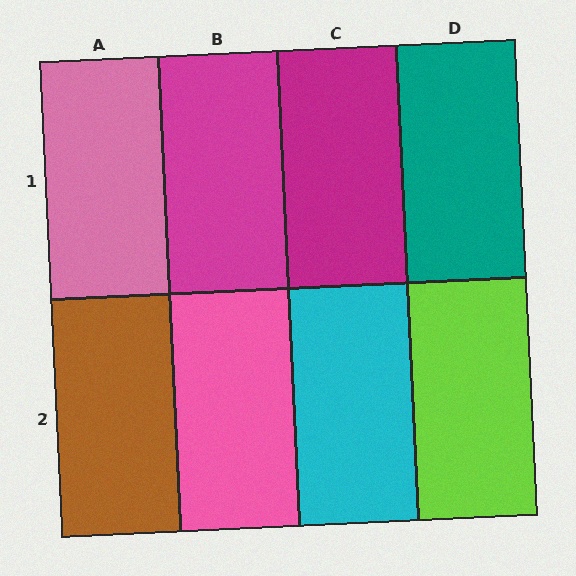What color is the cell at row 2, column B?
Pink.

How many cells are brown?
1 cell is brown.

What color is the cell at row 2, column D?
Lime.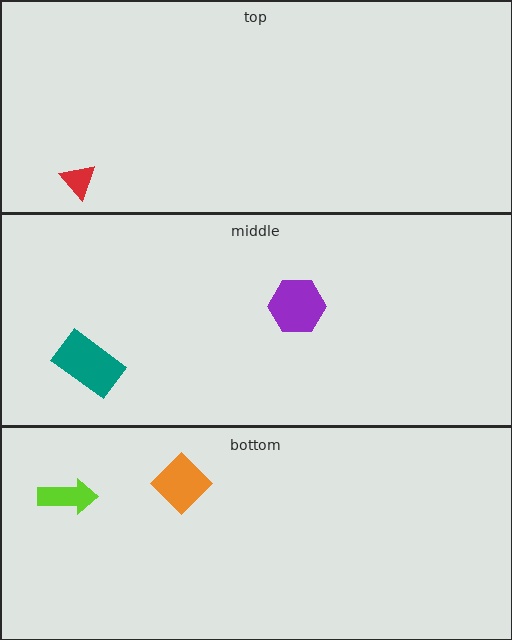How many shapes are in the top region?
1.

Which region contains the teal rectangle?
The middle region.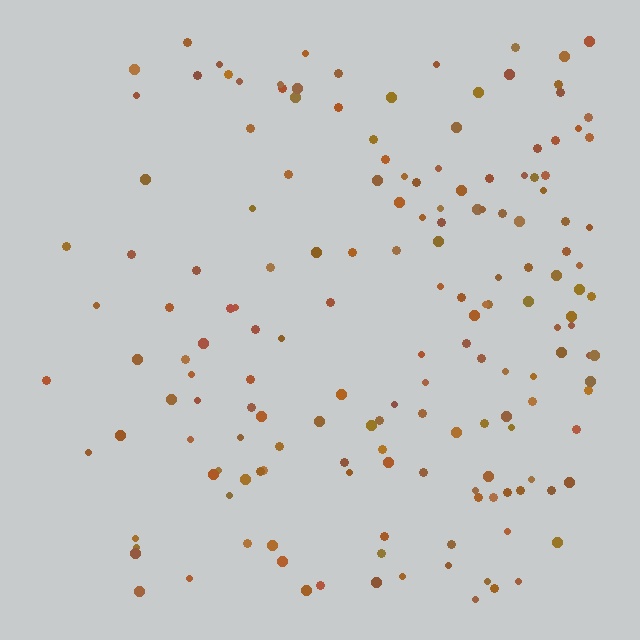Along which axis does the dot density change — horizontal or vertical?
Horizontal.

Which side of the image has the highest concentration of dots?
The right.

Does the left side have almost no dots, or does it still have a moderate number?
Still a moderate number, just noticeably fewer than the right.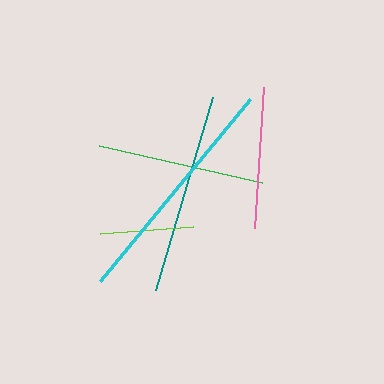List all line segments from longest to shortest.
From longest to shortest: cyan, teal, green, pink, lime.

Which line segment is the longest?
The cyan line is the longest at approximately 235 pixels.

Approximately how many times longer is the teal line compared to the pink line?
The teal line is approximately 1.4 times the length of the pink line.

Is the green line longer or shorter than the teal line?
The teal line is longer than the green line.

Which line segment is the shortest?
The lime line is the shortest at approximately 93 pixels.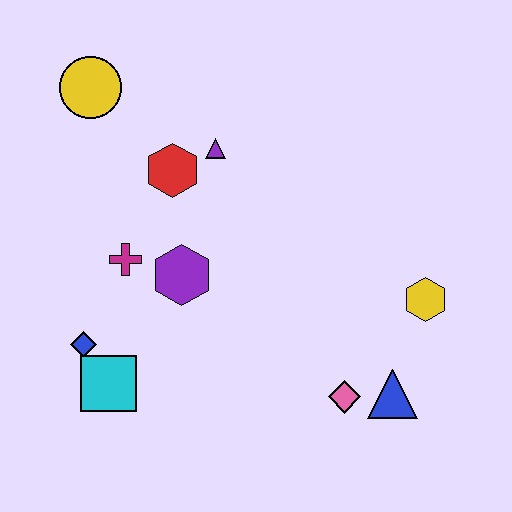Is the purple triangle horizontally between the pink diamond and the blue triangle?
No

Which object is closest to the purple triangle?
The red hexagon is closest to the purple triangle.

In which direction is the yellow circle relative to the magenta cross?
The yellow circle is above the magenta cross.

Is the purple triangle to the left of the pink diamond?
Yes